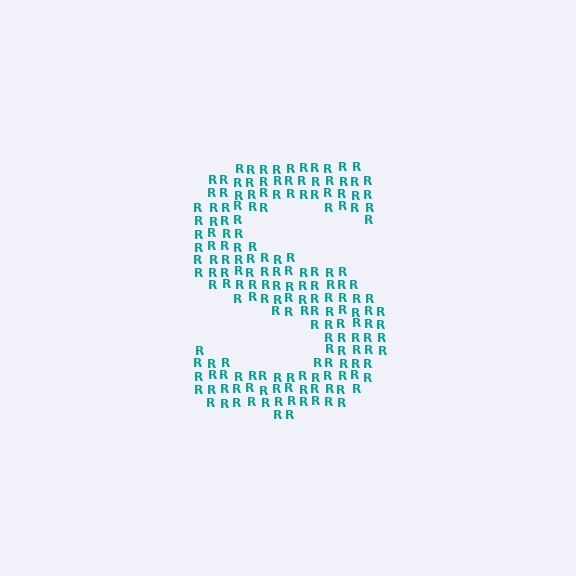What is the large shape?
The large shape is the letter S.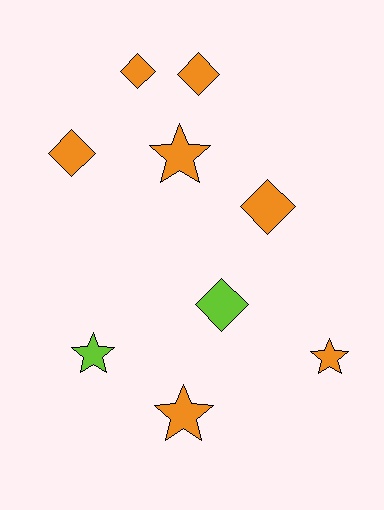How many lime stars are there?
There is 1 lime star.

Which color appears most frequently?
Orange, with 7 objects.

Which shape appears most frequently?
Diamond, with 5 objects.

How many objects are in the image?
There are 9 objects.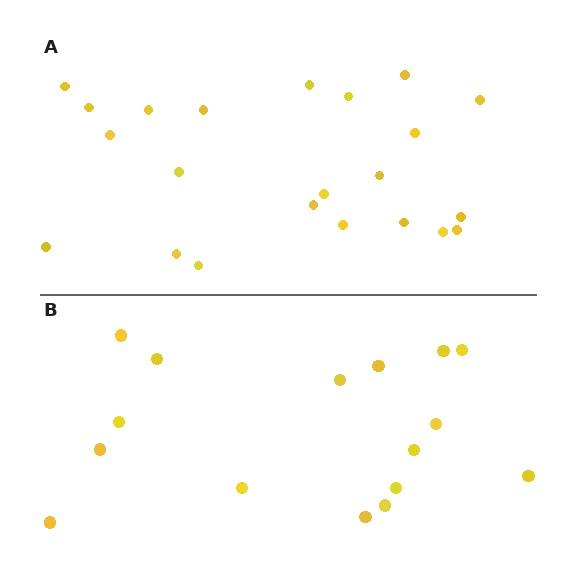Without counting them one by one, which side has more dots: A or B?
Region A (the top region) has more dots.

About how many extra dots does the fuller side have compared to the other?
Region A has about 6 more dots than region B.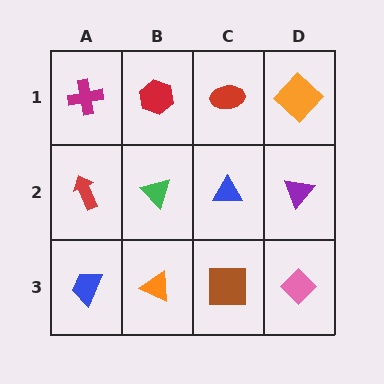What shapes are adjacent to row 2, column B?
A red hexagon (row 1, column B), an orange triangle (row 3, column B), a red arrow (row 2, column A), a blue triangle (row 2, column C).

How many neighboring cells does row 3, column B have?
3.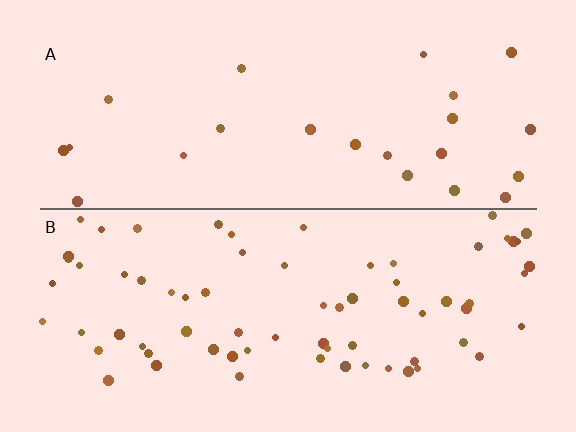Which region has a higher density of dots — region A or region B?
B (the bottom).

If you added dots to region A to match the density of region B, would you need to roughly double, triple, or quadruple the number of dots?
Approximately triple.